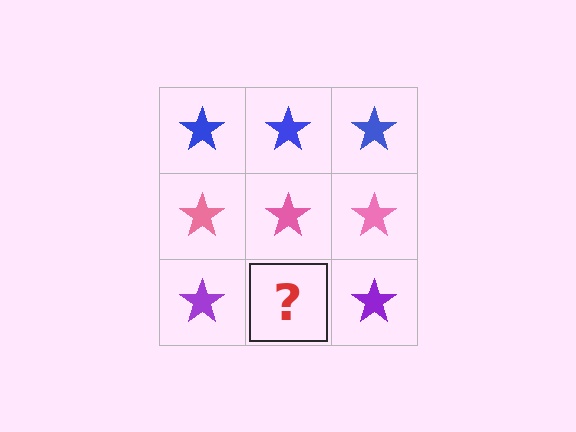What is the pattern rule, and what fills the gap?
The rule is that each row has a consistent color. The gap should be filled with a purple star.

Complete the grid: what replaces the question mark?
The question mark should be replaced with a purple star.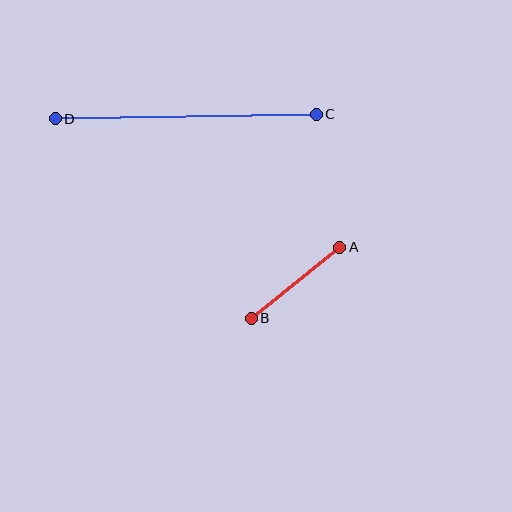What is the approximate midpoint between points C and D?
The midpoint is at approximately (186, 116) pixels.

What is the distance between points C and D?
The distance is approximately 261 pixels.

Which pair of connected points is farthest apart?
Points C and D are farthest apart.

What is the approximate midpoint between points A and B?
The midpoint is at approximately (295, 283) pixels.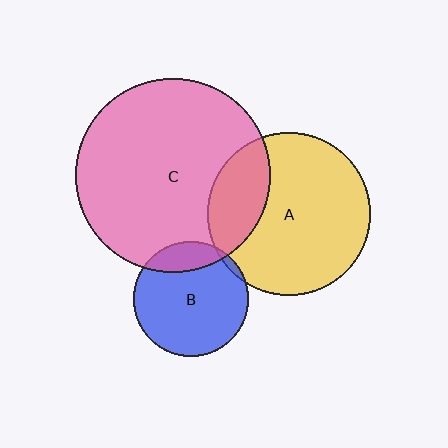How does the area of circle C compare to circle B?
Approximately 2.9 times.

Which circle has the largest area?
Circle C (pink).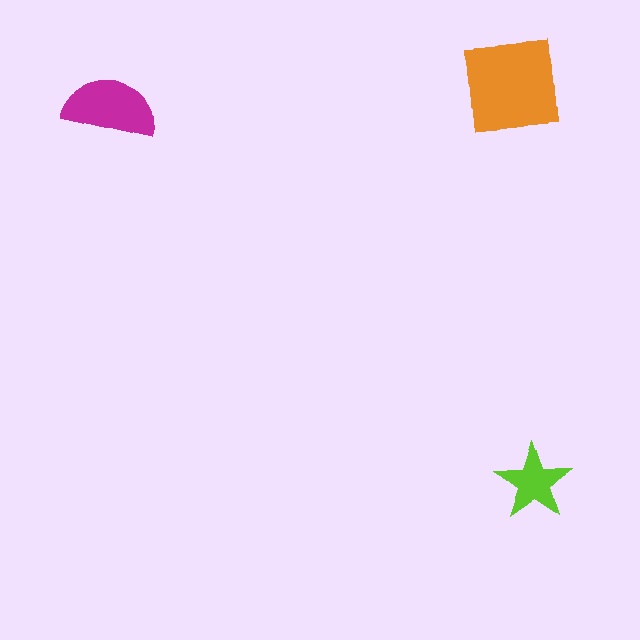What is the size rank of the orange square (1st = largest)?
1st.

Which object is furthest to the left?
The magenta semicircle is leftmost.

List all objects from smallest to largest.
The lime star, the magenta semicircle, the orange square.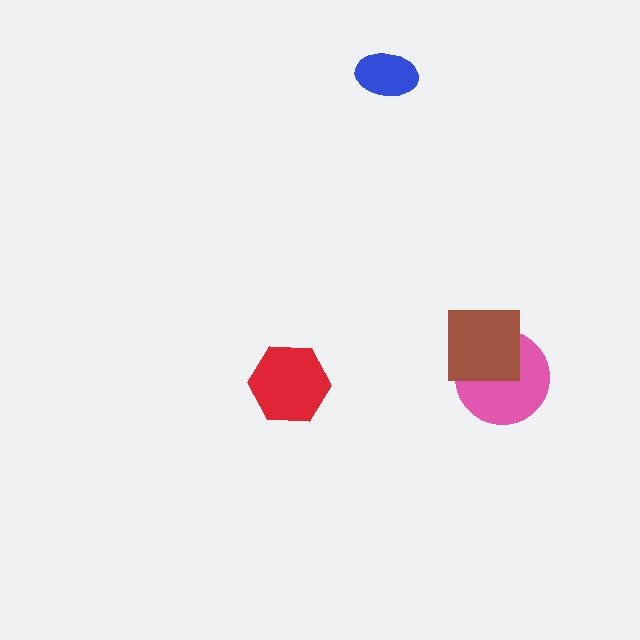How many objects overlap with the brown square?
1 object overlaps with the brown square.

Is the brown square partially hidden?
No, no other shape covers it.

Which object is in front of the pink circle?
The brown square is in front of the pink circle.